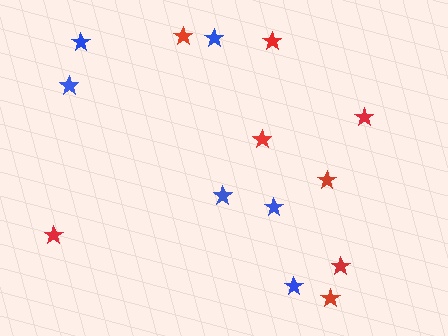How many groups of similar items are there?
There are 2 groups: one group of red stars (8) and one group of blue stars (6).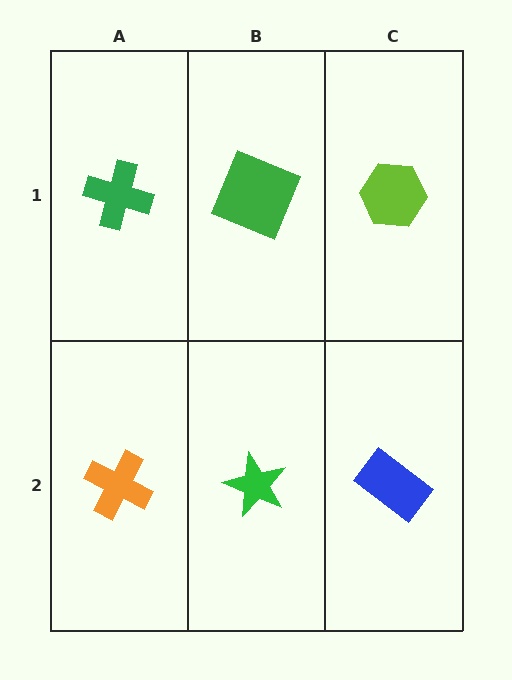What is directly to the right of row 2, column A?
A green star.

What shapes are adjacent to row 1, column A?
An orange cross (row 2, column A), a green square (row 1, column B).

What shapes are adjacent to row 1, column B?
A green star (row 2, column B), a green cross (row 1, column A), a lime hexagon (row 1, column C).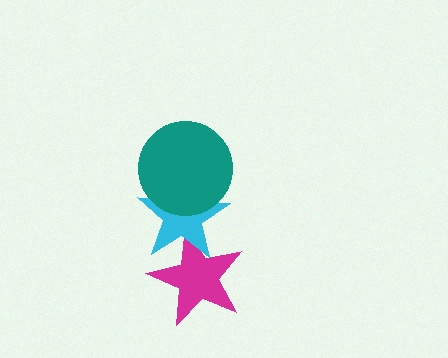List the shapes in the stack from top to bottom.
From top to bottom: the teal circle, the cyan star, the magenta star.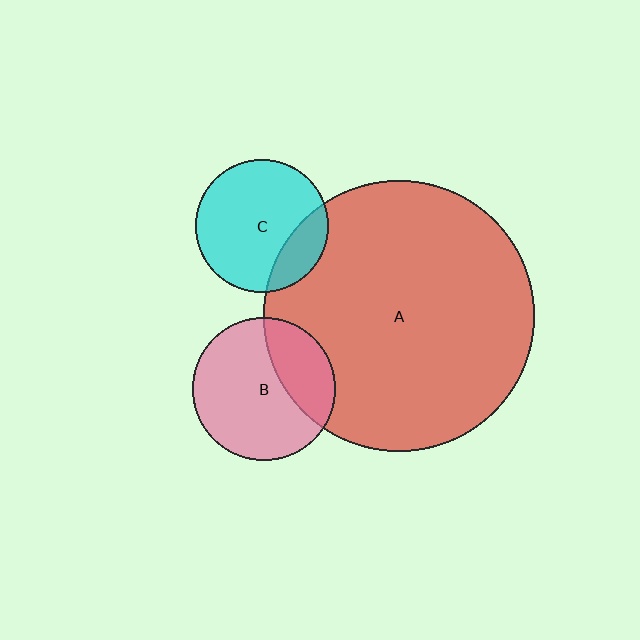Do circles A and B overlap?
Yes.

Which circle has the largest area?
Circle A (red).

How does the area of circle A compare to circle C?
Approximately 4.2 times.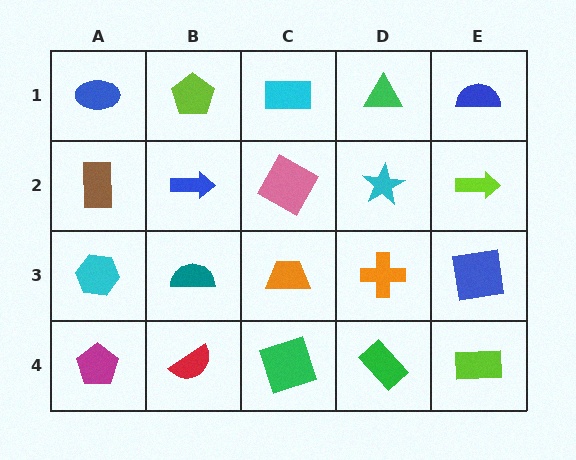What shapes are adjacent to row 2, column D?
A green triangle (row 1, column D), an orange cross (row 3, column D), a pink square (row 2, column C), a lime arrow (row 2, column E).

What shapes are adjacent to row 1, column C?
A pink square (row 2, column C), a lime pentagon (row 1, column B), a green triangle (row 1, column D).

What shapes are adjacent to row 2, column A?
A blue ellipse (row 1, column A), a cyan hexagon (row 3, column A), a blue arrow (row 2, column B).